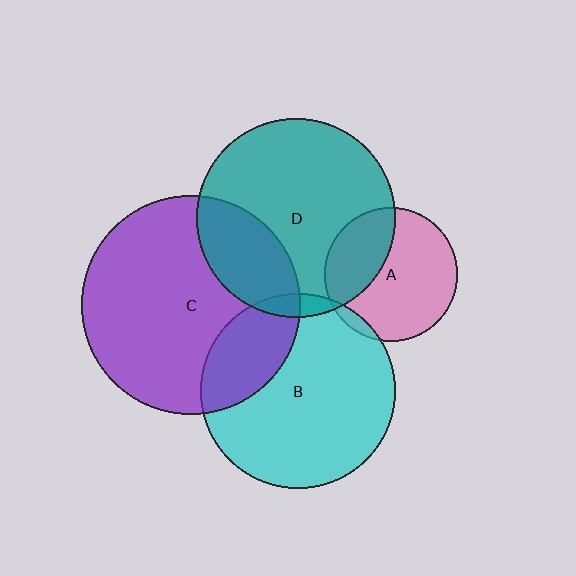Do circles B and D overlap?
Yes.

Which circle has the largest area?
Circle C (purple).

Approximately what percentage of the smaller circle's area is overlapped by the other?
Approximately 5%.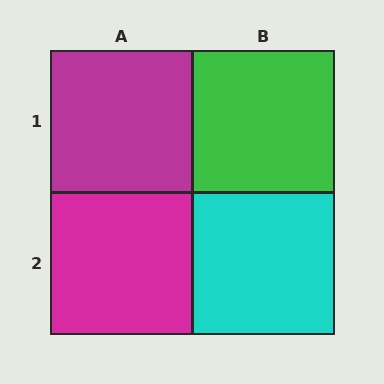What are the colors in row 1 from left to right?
Magenta, green.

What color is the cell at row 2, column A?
Magenta.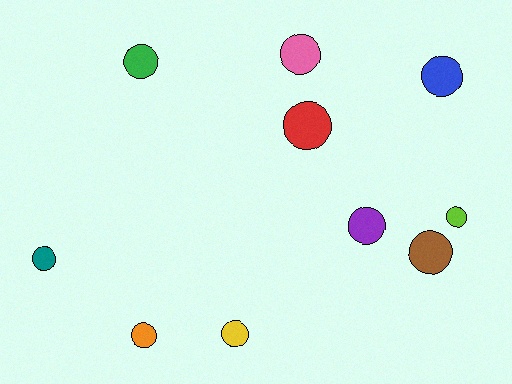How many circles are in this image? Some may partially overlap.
There are 10 circles.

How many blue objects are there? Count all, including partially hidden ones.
There is 1 blue object.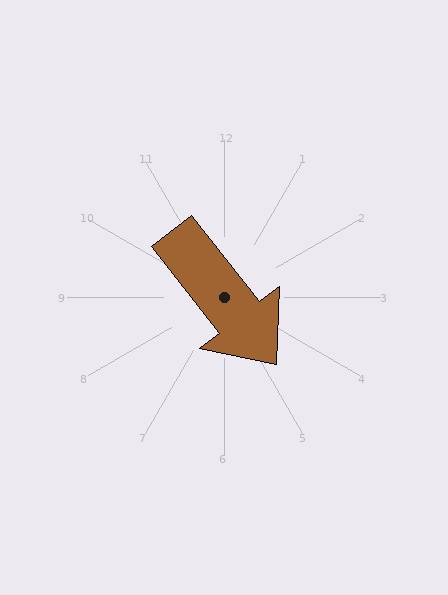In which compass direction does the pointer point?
Southeast.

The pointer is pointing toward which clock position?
Roughly 5 o'clock.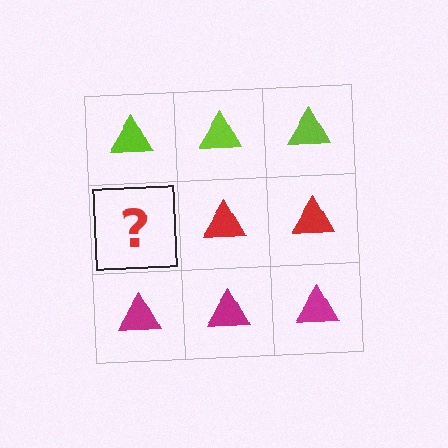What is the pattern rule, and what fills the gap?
The rule is that each row has a consistent color. The gap should be filled with a red triangle.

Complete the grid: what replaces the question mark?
The question mark should be replaced with a red triangle.